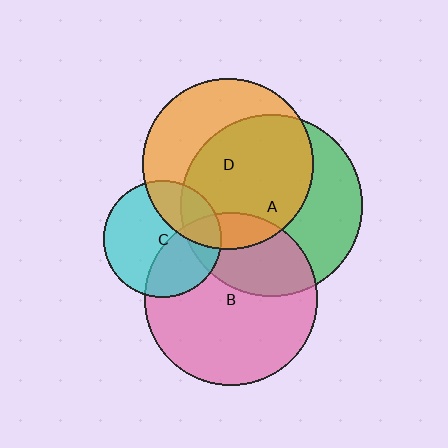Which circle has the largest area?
Circle A (green).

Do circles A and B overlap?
Yes.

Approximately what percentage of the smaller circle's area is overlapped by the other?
Approximately 35%.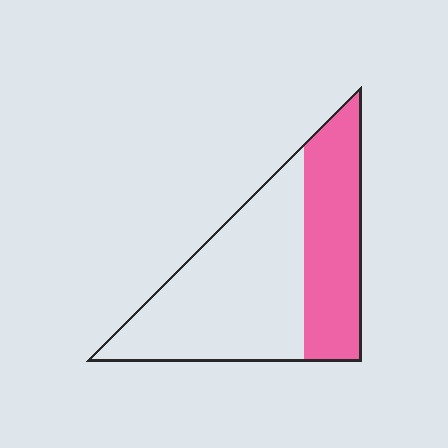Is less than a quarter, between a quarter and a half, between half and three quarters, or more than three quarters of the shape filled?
Between a quarter and a half.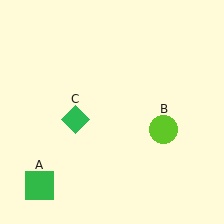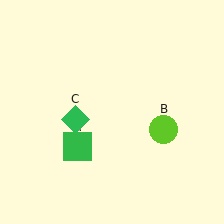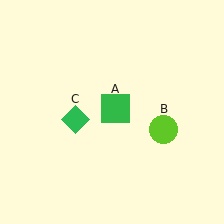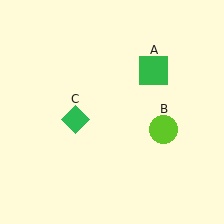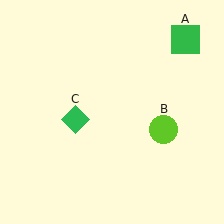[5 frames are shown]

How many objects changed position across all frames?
1 object changed position: green square (object A).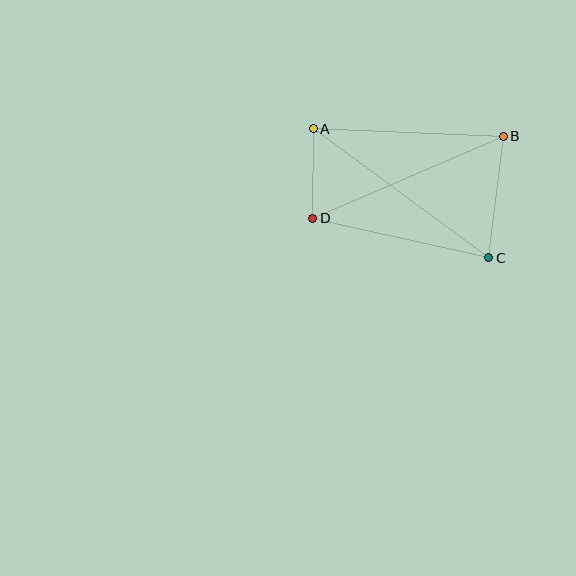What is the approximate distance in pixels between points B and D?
The distance between B and D is approximately 208 pixels.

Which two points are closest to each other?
Points A and D are closest to each other.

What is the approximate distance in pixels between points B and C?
The distance between B and C is approximately 122 pixels.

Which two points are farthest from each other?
Points A and C are farthest from each other.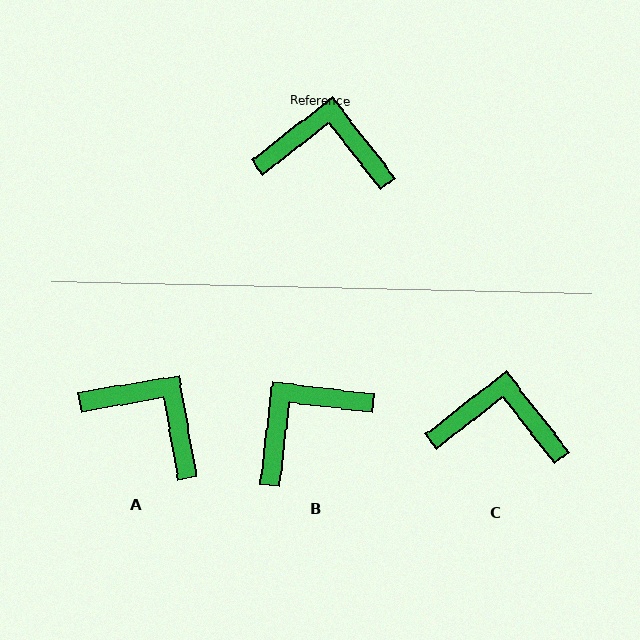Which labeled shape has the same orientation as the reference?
C.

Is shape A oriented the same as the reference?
No, it is off by about 28 degrees.